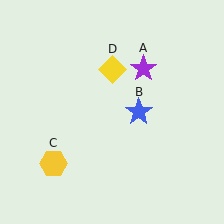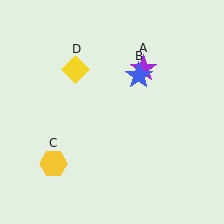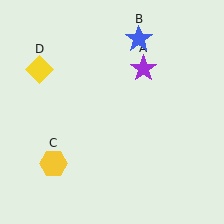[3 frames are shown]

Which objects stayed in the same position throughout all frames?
Purple star (object A) and yellow hexagon (object C) remained stationary.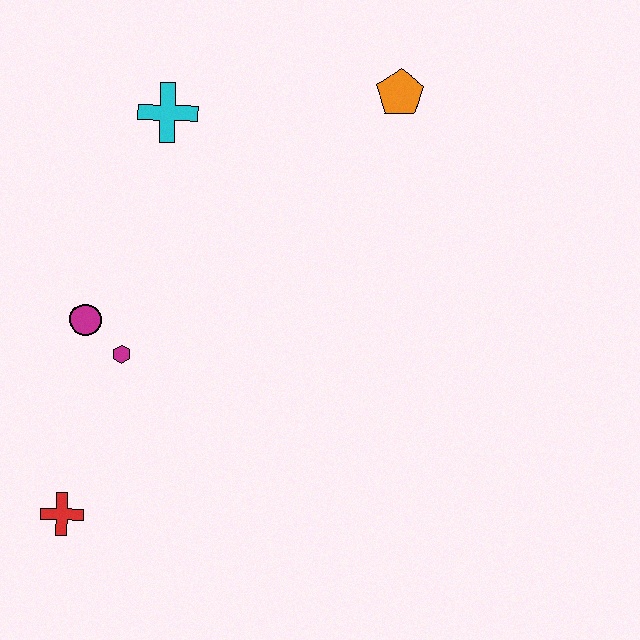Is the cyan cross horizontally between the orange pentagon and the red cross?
Yes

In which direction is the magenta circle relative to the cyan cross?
The magenta circle is below the cyan cross.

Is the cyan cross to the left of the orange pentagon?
Yes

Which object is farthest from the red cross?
The orange pentagon is farthest from the red cross.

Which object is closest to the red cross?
The magenta hexagon is closest to the red cross.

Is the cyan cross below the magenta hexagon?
No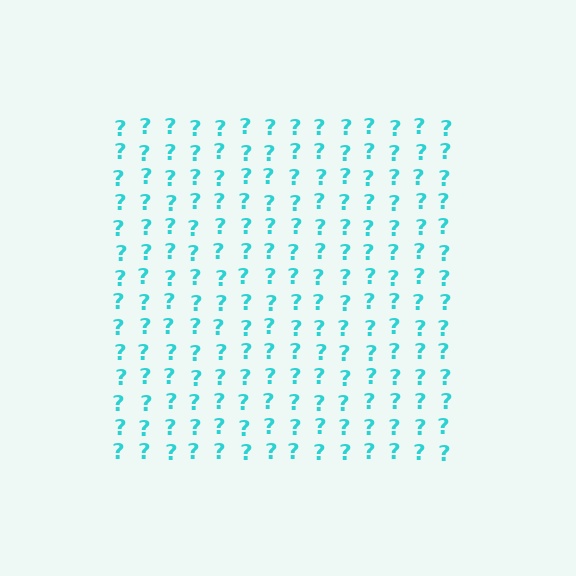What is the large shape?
The large shape is a square.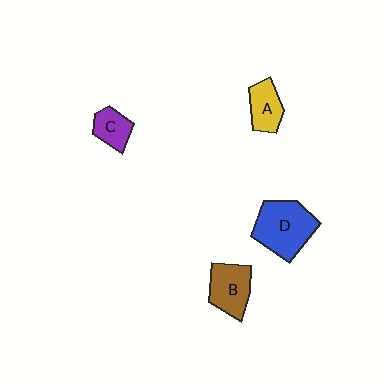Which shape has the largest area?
Shape D (blue).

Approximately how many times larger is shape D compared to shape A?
Approximately 1.9 times.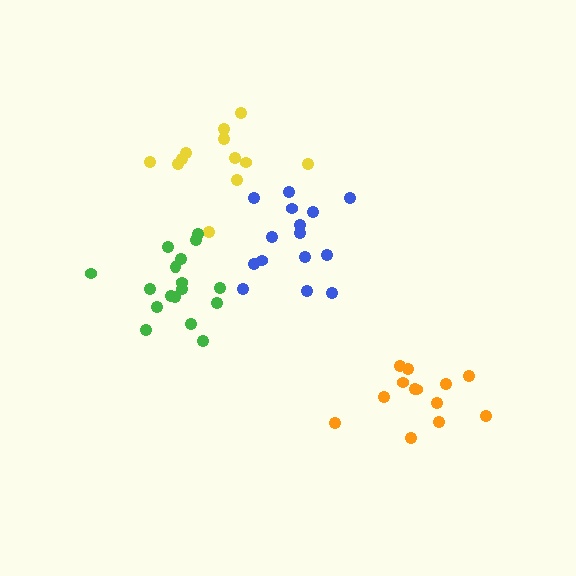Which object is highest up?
The yellow cluster is topmost.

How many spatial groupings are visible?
There are 4 spatial groupings.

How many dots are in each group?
Group 1: 13 dots, Group 2: 12 dots, Group 3: 17 dots, Group 4: 15 dots (57 total).